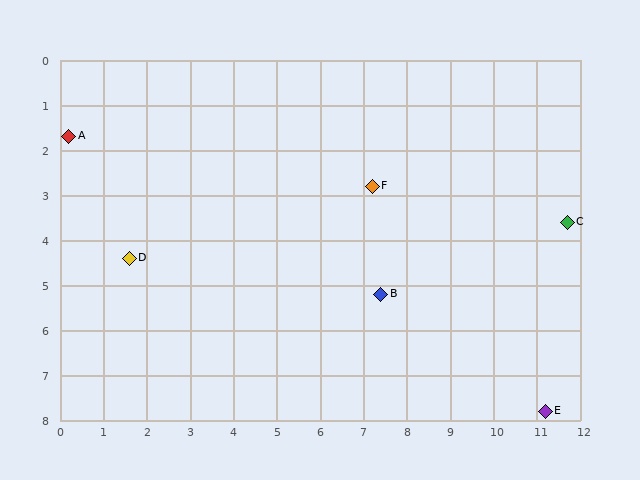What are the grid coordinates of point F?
Point F is at approximately (7.2, 2.8).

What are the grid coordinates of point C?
Point C is at approximately (11.7, 3.6).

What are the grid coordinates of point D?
Point D is at approximately (1.6, 4.4).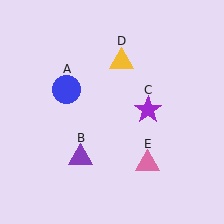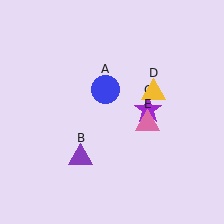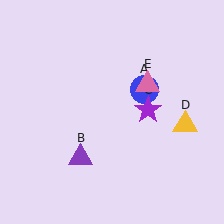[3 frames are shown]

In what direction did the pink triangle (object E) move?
The pink triangle (object E) moved up.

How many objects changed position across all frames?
3 objects changed position: blue circle (object A), yellow triangle (object D), pink triangle (object E).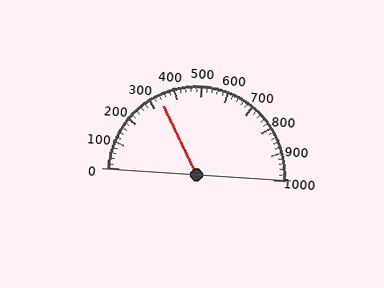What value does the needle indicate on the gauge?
The needle indicates approximately 340.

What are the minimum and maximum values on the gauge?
The gauge ranges from 0 to 1000.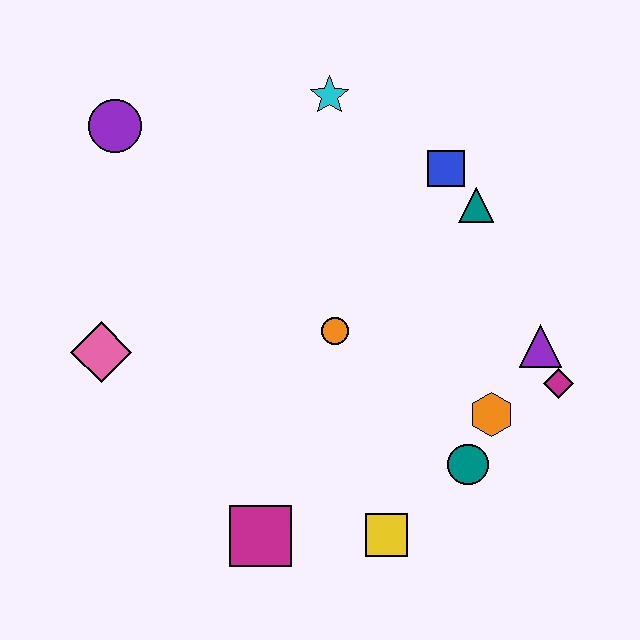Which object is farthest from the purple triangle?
The purple circle is farthest from the purple triangle.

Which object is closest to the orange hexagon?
The teal circle is closest to the orange hexagon.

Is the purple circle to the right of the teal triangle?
No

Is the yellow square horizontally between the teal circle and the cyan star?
Yes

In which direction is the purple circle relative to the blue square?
The purple circle is to the left of the blue square.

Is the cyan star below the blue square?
No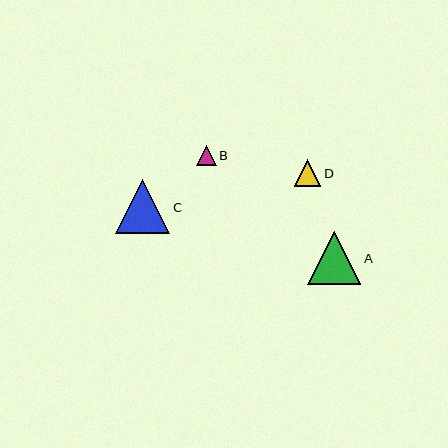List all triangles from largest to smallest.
From largest to smallest: C, A, D, B.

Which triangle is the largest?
Triangle C is the largest with a size of approximately 54 pixels.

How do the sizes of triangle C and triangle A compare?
Triangle C and triangle A are approximately the same size.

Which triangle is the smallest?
Triangle B is the smallest with a size of approximately 20 pixels.